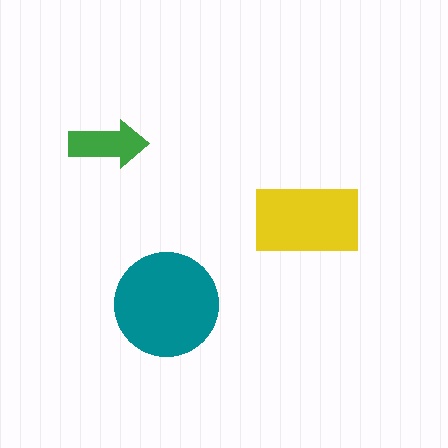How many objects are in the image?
There are 3 objects in the image.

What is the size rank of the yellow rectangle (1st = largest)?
2nd.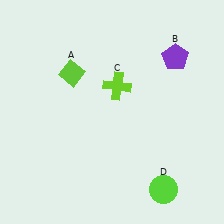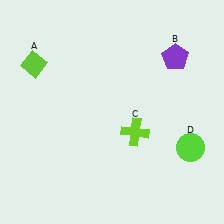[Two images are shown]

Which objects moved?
The objects that moved are: the lime diamond (A), the lime cross (C), the lime circle (D).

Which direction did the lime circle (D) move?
The lime circle (D) moved up.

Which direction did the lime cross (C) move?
The lime cross (C) moved down.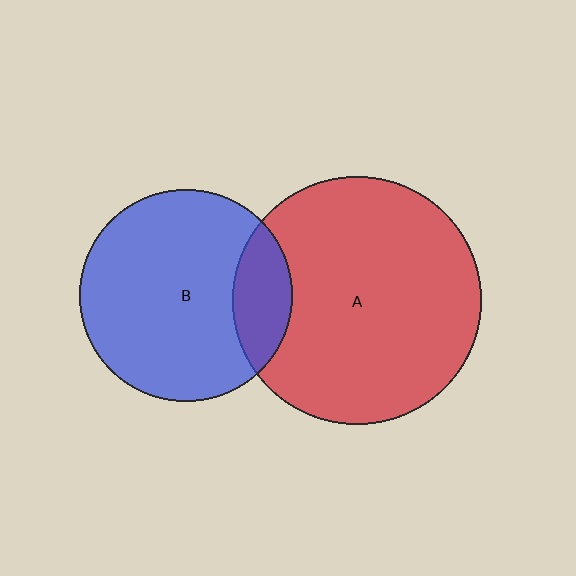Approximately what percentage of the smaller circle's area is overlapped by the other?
Approximately 20%.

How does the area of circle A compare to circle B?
Approximately 1.4 times.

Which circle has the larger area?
Circle A (red).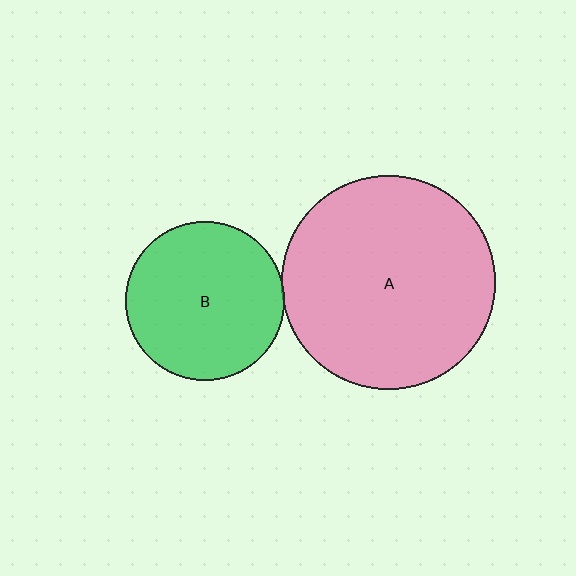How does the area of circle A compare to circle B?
Approximately 1.8 times.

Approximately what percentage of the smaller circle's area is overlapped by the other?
Approximately 5%.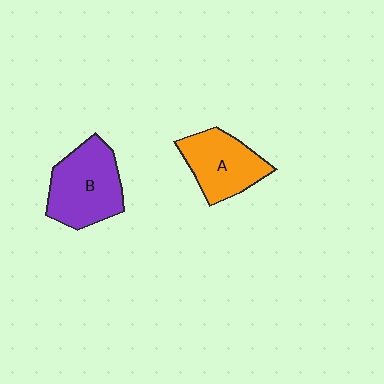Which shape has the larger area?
Shape B (purple).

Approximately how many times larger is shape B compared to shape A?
Approximately 1.2 times.